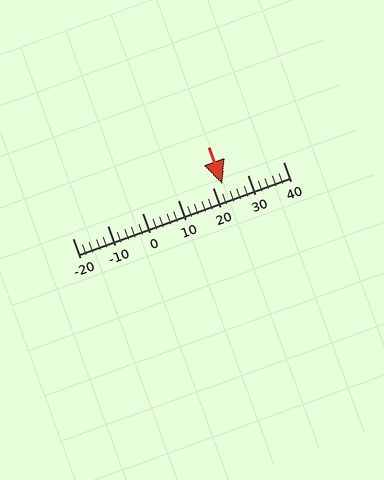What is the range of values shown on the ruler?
The ruler shows values from -20 to 40.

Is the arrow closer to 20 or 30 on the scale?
The arrow is closer to 20.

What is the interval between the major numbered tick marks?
The major tick marks are spaced 10 units apart.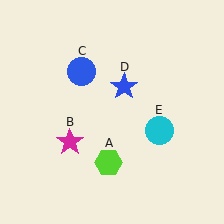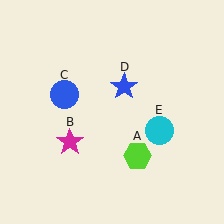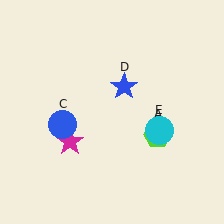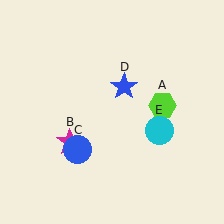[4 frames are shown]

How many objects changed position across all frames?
2 objects changed position: lime hexagon (object A), blue circle (object C).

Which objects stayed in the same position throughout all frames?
Magenta star (object B) and blue star (object D) and cyan circle (object E) remained stationary.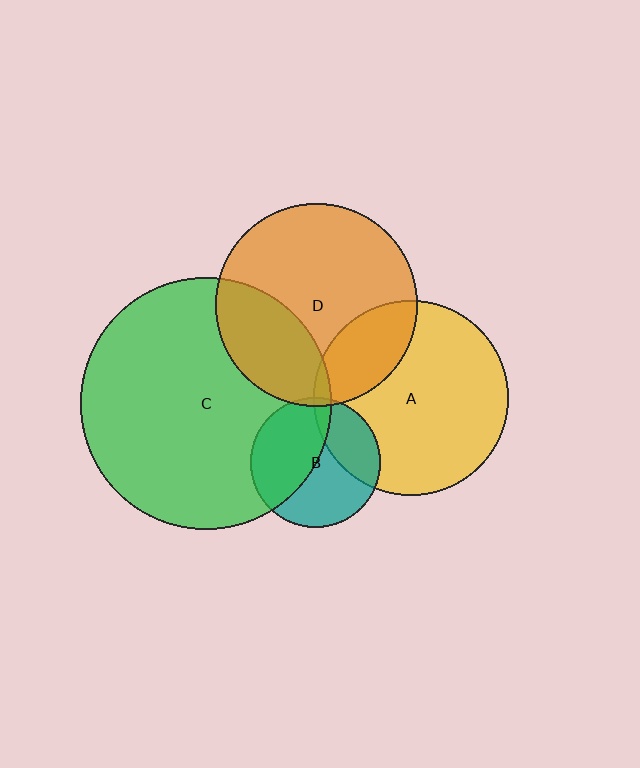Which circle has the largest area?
Circle C (green).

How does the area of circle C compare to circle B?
Approximately 3.8 times.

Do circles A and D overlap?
Yes.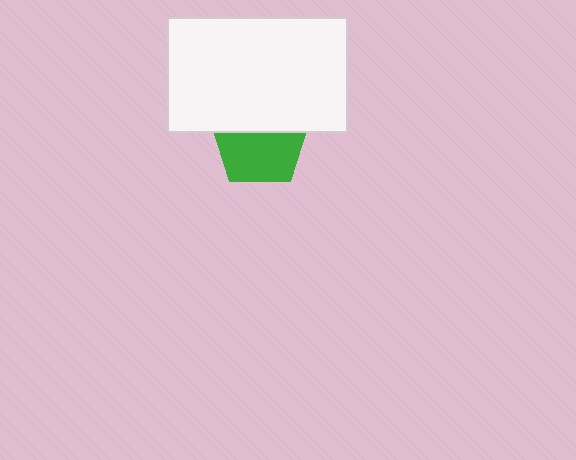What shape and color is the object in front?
The object in front is a white rectangle.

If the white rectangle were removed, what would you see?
You would see the complete green pentagon.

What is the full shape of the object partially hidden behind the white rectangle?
The partially hidden object is a green pentagon.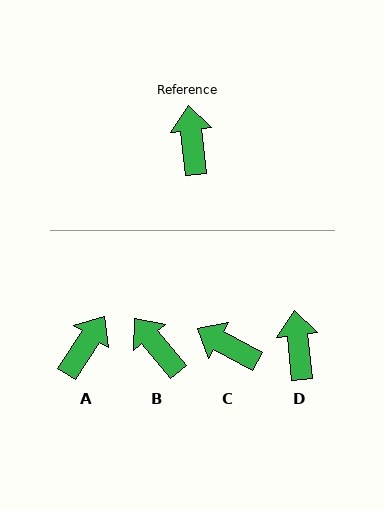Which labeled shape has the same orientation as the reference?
D.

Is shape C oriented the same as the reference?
No, it is off by about 55 degrees.